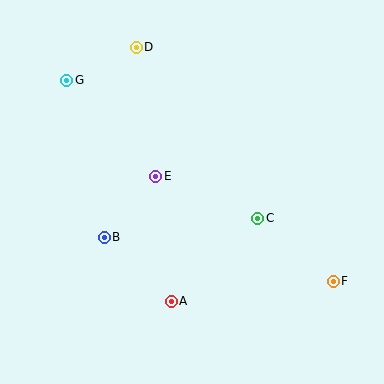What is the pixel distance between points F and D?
The distance between F and D is 306 pixels.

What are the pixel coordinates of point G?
Point G is at (67, 80).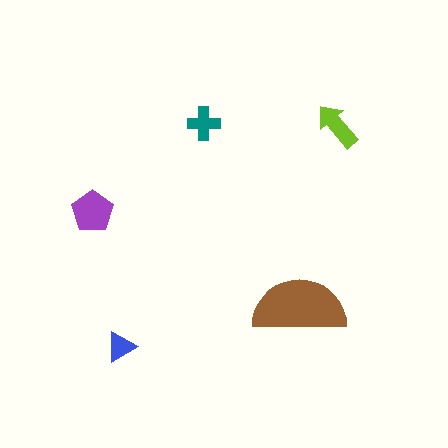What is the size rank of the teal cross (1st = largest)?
4th.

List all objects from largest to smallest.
The brown semicircle, the purple pentagon, the lime arrow, the teal cross, the blue triangle.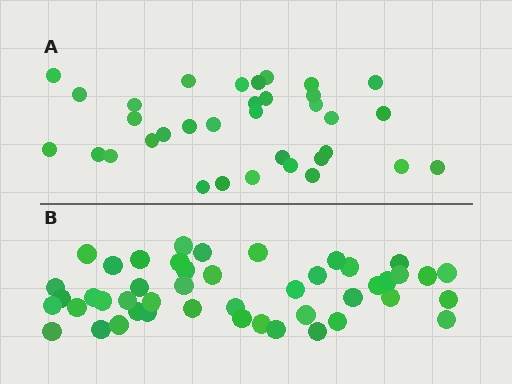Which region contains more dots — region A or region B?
Region B (the bottom region) has more dots.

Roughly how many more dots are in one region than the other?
Region B has roughly 12 or so more dots than region A.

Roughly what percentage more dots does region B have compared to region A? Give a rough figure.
About 35% more.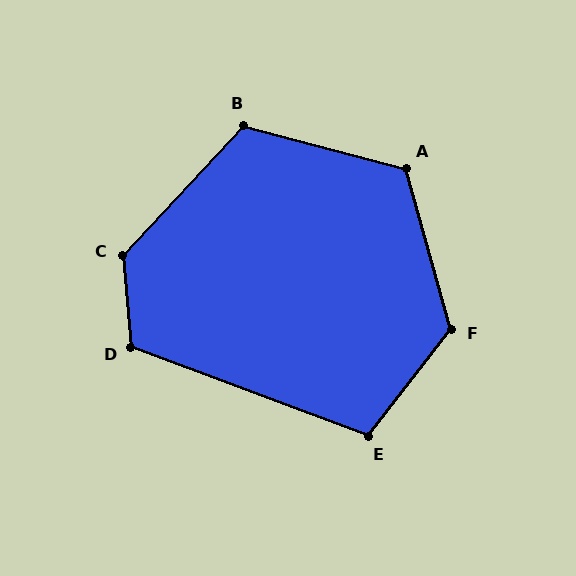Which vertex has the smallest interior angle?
E, at approximately 107 degrees.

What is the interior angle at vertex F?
Approximately 127 degrees (obtuse).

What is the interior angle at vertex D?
Approximately 115 degrees (obtuse).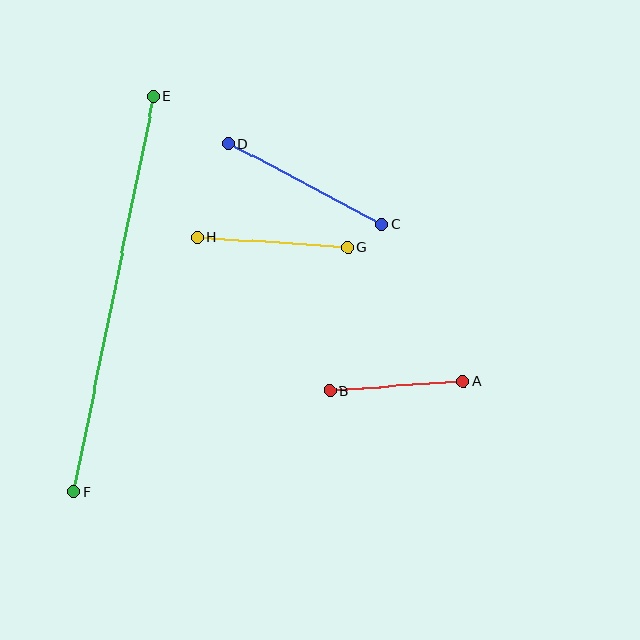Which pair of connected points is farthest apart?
Points E and F are farthest apart.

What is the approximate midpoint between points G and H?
The midpoint is at approximately (272, 242) pixels.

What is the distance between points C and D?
The distance is approximately 174 pixels.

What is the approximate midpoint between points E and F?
The midpoint is at approximately (114, 294) pixels.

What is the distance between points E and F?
The distance is approximately 403 pixels.